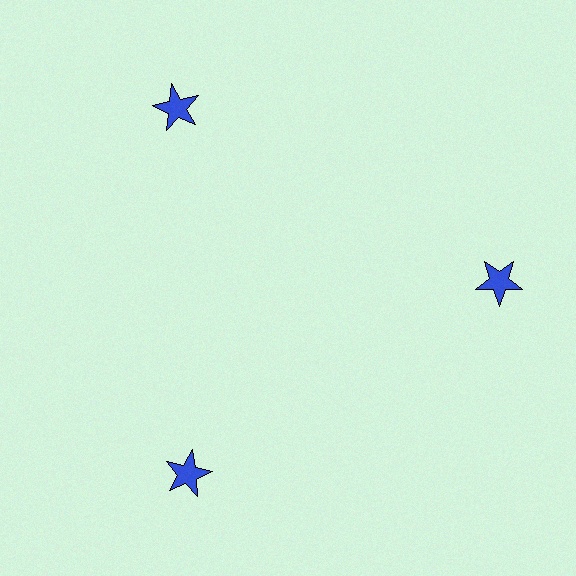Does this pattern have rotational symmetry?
Yes, this pattern has 3-fold rotational symmetry. It looks the same after rotating 120 degrees around the center.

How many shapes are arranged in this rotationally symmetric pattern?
There are 3 shapes, arranged in 3 groups of 1.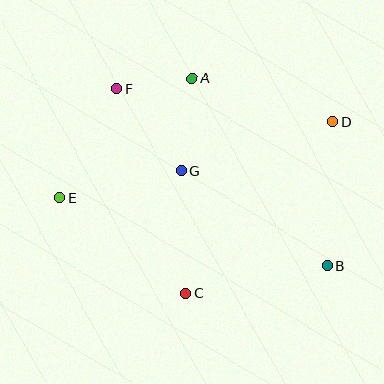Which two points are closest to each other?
Points A and F are closest to each other.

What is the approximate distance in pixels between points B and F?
The distance between B and F is approximately 274 pixels.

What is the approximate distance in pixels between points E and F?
The distance between E and F is approximately 124 pixels.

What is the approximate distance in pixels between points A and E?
The distance between A and E is approximately 179 pixels.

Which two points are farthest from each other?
Points D and E are farthest from each other.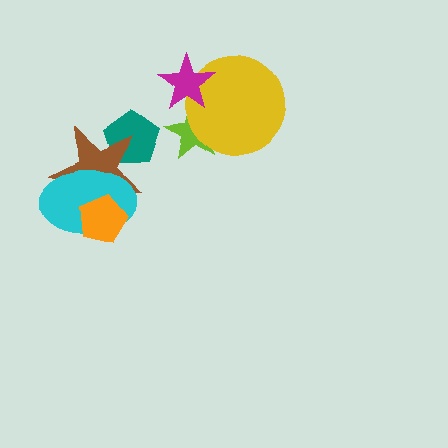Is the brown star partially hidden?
Yes, it is partially covered by another shape.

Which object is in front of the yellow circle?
The magenta star is in front of the yellow circle.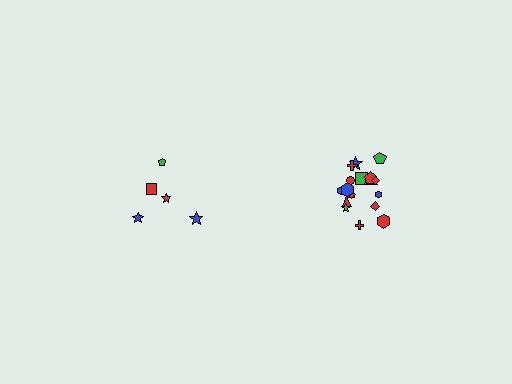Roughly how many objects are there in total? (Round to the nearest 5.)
Roughly 25 objects in total.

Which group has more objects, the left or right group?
The right group.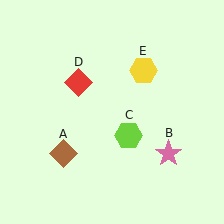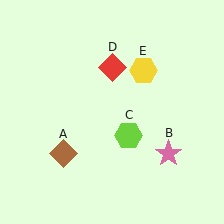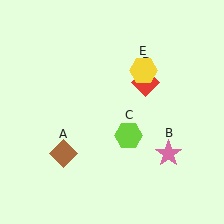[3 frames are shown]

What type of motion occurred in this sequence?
The red diamond (object D) rotated clockwise around the center of the scene.